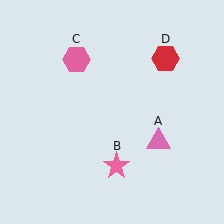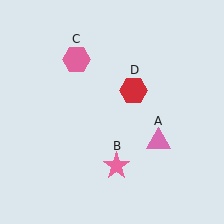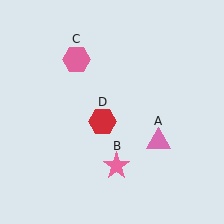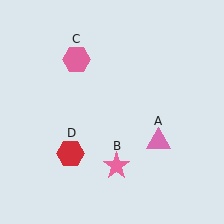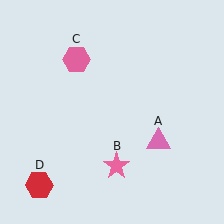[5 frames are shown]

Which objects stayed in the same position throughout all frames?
Pink triangle (object A) and pink star (object B) and pink hexagon (object C) remained stationary.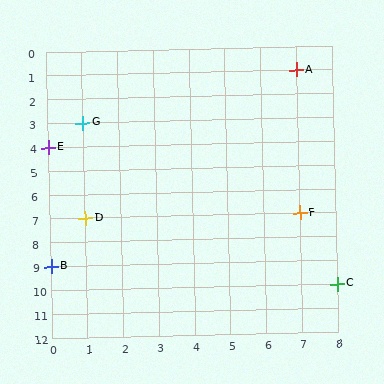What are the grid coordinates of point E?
Point E is at grid coordinates (0, 4).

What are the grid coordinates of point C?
Point C is at grid coordinates (8, 10).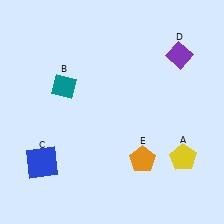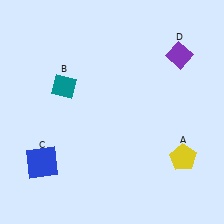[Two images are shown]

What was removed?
The orange pentagon (E) was removed in Image 2.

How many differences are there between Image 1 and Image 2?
There is 1 difference between the two images.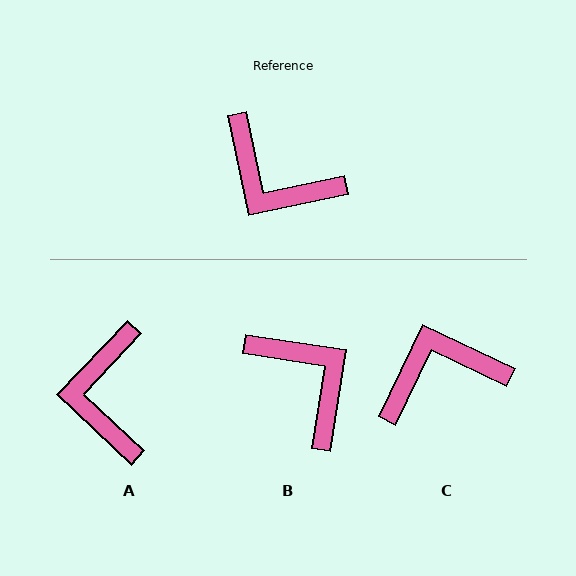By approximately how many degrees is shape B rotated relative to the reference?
Approximately 159 degrees counter-clockwise.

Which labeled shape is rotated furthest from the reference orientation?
B, about 159 degrees away.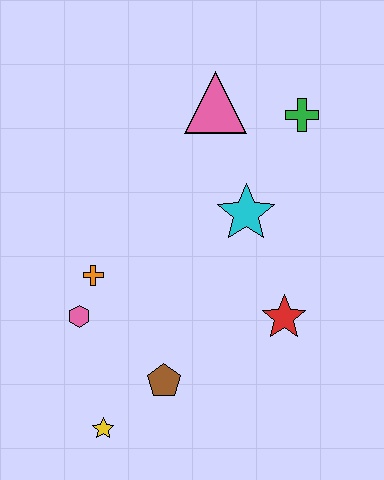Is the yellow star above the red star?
No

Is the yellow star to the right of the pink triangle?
No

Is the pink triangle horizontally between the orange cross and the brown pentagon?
No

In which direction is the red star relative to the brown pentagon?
The red star is to the right of the brown pentagon.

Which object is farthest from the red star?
The pink triangle is farthest from the red star.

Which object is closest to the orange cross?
The pink hexagon is closest to the orange cross.